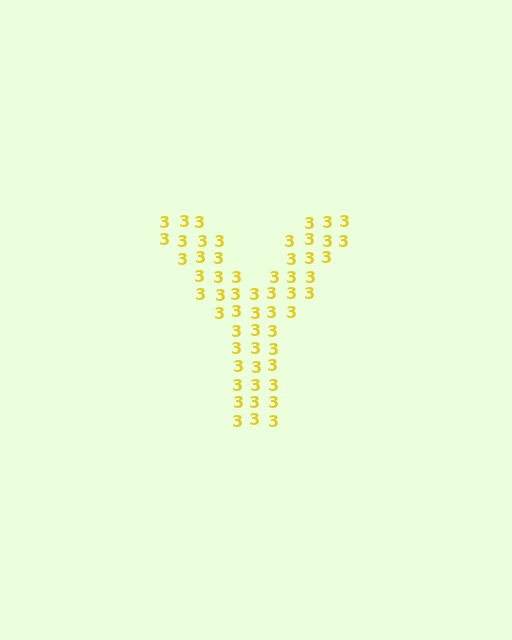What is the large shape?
The large shape is the letter Y.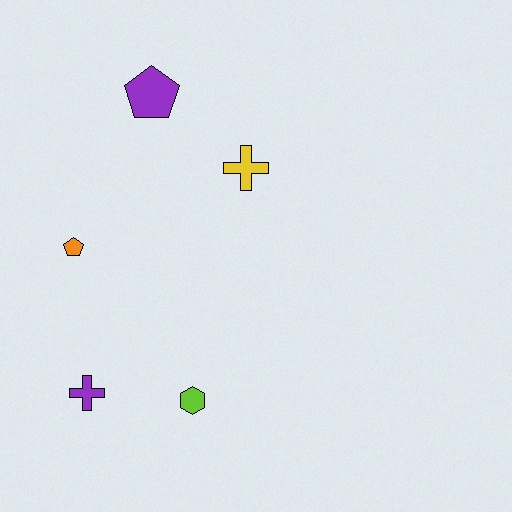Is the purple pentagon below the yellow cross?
No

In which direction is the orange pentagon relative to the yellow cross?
The orange pentagon is to the left of the yellow cross.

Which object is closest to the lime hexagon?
The purple cross is closest to the lime hexagon.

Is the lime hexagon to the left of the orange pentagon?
No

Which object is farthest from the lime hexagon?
The purple pentagon is farthest from the lime hexagon.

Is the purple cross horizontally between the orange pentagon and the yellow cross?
Yes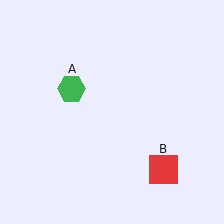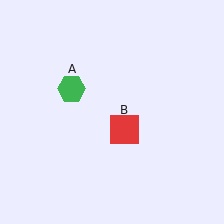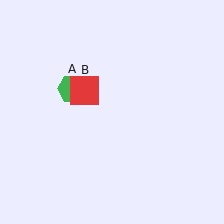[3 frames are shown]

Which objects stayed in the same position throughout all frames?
Green hexagon (object A) remained stationary.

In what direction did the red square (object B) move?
The red square (object B) moved up and to the left.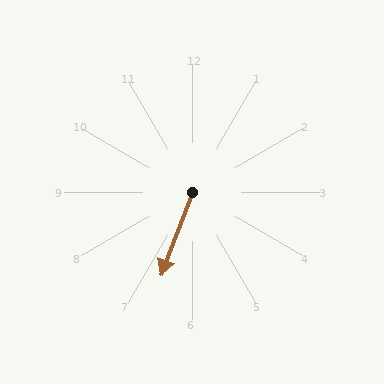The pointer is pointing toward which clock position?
Roughly 7 o'clock.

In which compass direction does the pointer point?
South.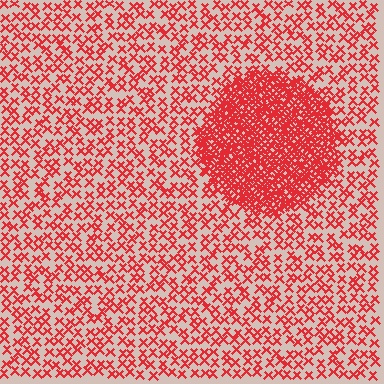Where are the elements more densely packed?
The elements are more densely packed inside the circle boundary.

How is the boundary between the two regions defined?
The boundary is defined by a change in element density (approximately 3.1x ratio). All elements are the same color, size, and shape.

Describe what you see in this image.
The image contains small red elements arranged at two different densities. A circle-shaped region is visible where the elements are more densely packed than the surrounding area.